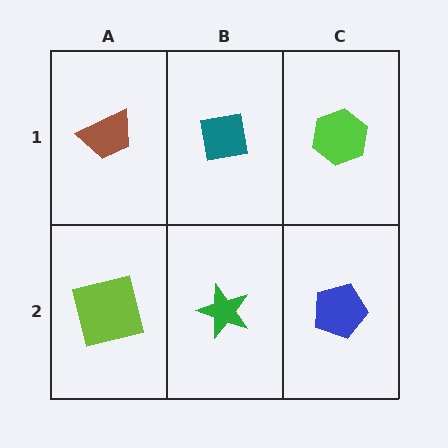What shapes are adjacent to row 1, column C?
A blue pentagon (row 2, column C), a teal square (row 1, column B).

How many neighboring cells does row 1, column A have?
2.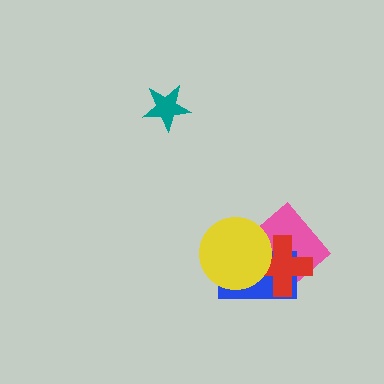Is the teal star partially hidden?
No, no other shape covers it.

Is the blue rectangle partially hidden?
Yes, it is partially covered by another shape.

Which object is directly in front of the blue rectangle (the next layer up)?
The red cross is directly in front of the blue rectangle.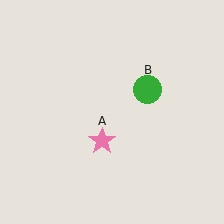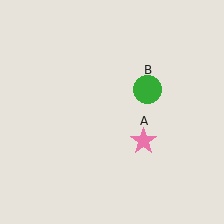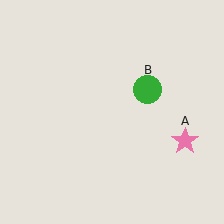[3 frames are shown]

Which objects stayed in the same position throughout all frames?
Green circle (object B) remained stationary.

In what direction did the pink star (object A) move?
The pink star (object A) moved right.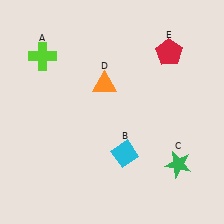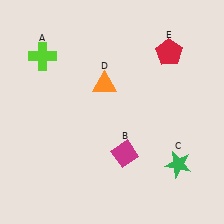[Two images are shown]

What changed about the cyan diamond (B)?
In Image 1, B is cyan. In Image 2, it changed to magenta.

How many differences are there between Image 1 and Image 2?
There is 1 difference between the two images.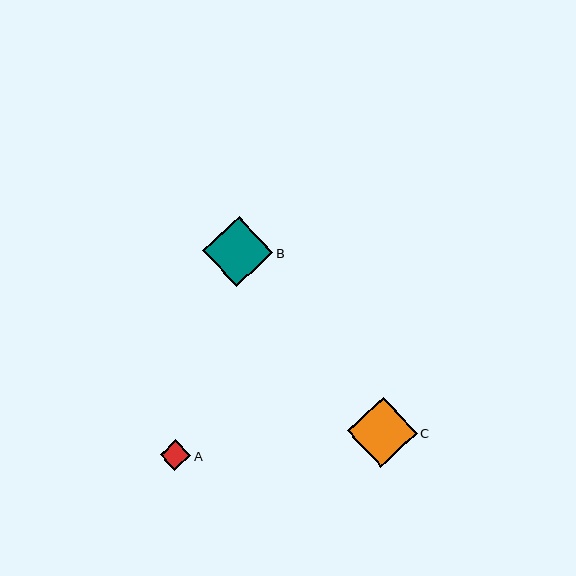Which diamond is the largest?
Diamond B is the largest with a size of approximately 70 pixels.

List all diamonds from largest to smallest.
From largest to smallest: B, C, A.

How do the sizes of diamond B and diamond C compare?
Diamond B and diamond C are approximately the same size.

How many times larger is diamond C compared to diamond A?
Diamond C is approximately 2.3 times the size of diamond A.